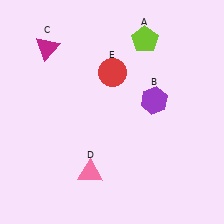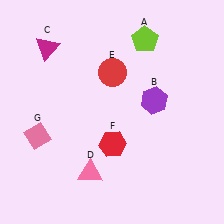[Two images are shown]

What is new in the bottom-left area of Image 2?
A pink diamond (G) was added in the bottom-left area of Image 2.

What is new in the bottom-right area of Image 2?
A red hexagon (F) was added in the bottom-right area of Image 2.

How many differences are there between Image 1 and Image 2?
There are 2 differences between the two images.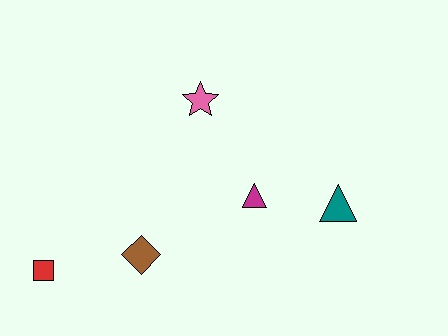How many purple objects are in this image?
There are no purple objects.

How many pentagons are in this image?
There are no pentagons.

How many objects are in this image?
There are 5 objects.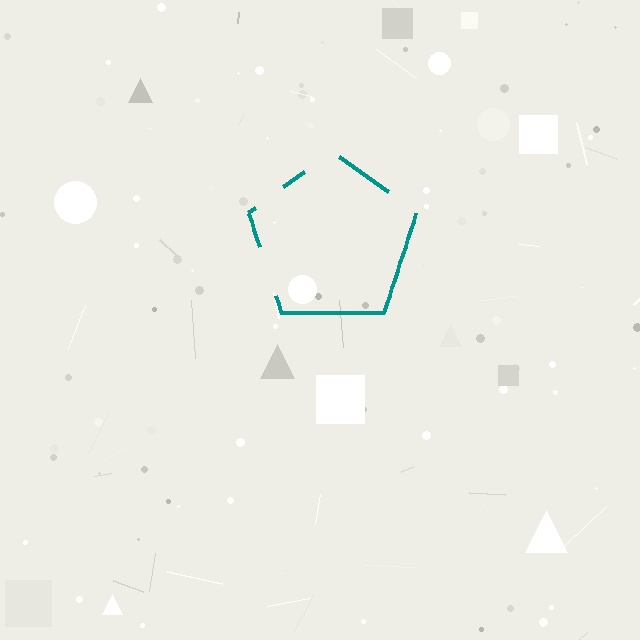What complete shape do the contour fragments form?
The contour fragments form a pentagon.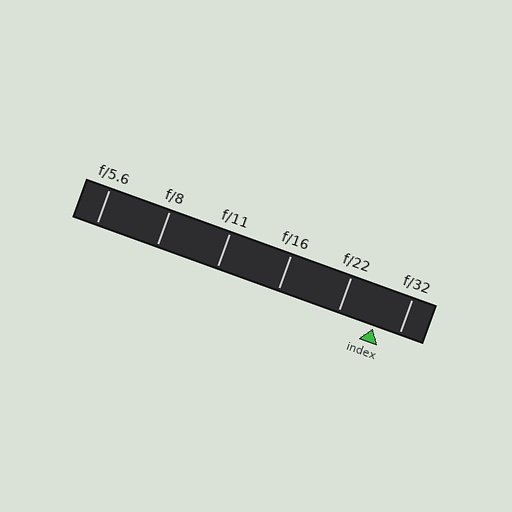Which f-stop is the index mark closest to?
The index mark is closest to f/32.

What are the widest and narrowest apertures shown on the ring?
The widest aperture shown is f/5.6 and the narrowest is f/32.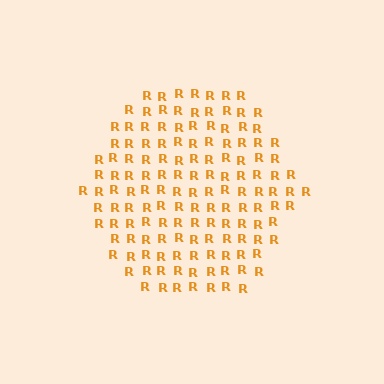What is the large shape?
The large shape is a hexagon.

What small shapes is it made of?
It is made of small letter R's.